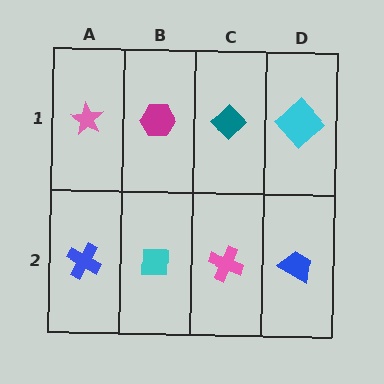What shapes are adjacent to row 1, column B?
A cyan square (row 2, column B), a pink star (row 1, column A), a teal diamond (row 1, column C).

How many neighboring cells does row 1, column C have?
3.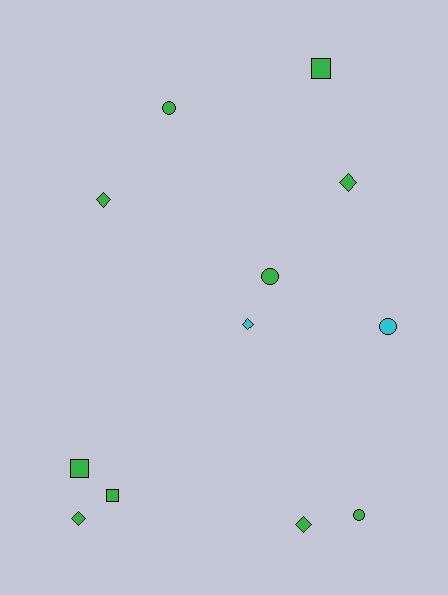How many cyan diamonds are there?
There is 1 cyan diamond.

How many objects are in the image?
There are 12 objects.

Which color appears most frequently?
Green, with 10 objects.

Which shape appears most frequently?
Diamond, with 5 objects.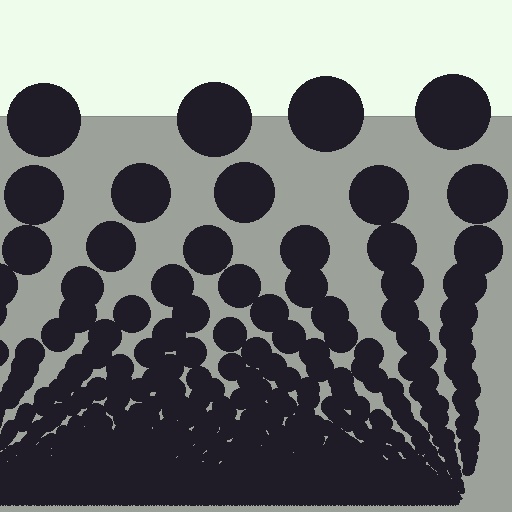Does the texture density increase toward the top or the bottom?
Density increases toward the bottom.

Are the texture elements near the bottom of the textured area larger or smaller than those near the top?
Smaller. The gradient is inverted — elements near the bottom are smaller and denser.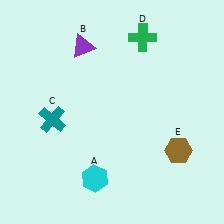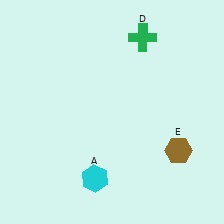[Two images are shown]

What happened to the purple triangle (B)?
The purple triangle (B) was removed in Image 2. It was in the top-left area of Image 1.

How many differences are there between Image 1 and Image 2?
There are 2 differences between the two images.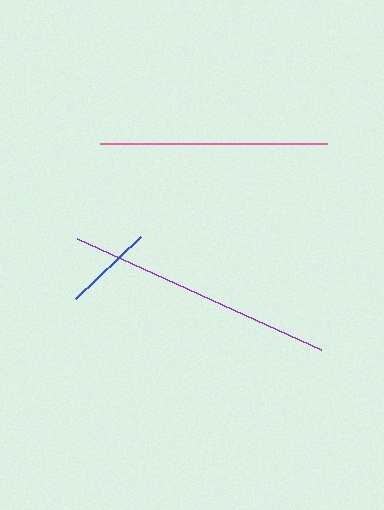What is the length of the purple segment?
The purple segment is approximately 268 pixels long.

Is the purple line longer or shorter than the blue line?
The purple line is longer than the blue line.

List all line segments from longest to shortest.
From longest to shortest: purple, pink, blue.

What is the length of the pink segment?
The pink segment is approximately 227 pixels long.